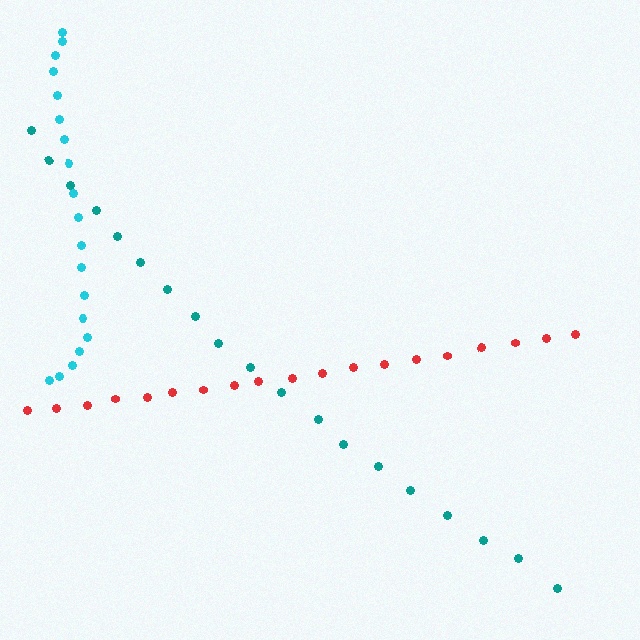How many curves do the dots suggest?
There are 3 distinct paths.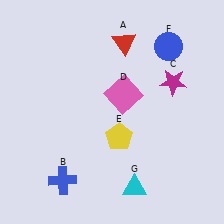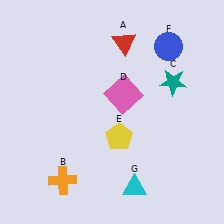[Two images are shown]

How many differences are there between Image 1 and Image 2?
There are 2 differences between the two images.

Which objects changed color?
B changed from blue to orange. C changed from magenta to teal.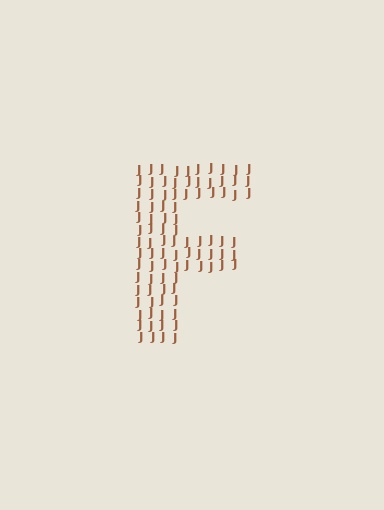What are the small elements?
The small elements are letter J's.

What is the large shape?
The large shape is the letter F.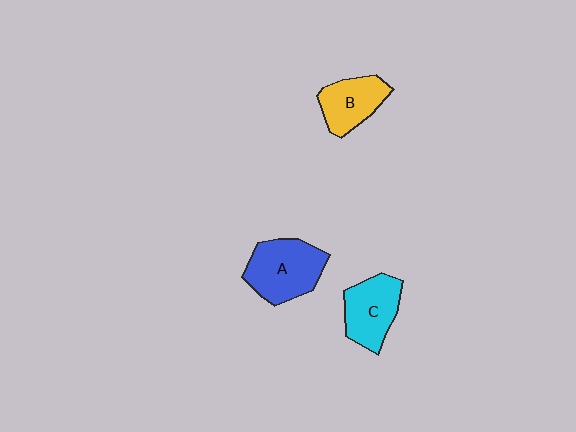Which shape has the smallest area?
Shape B (yellow).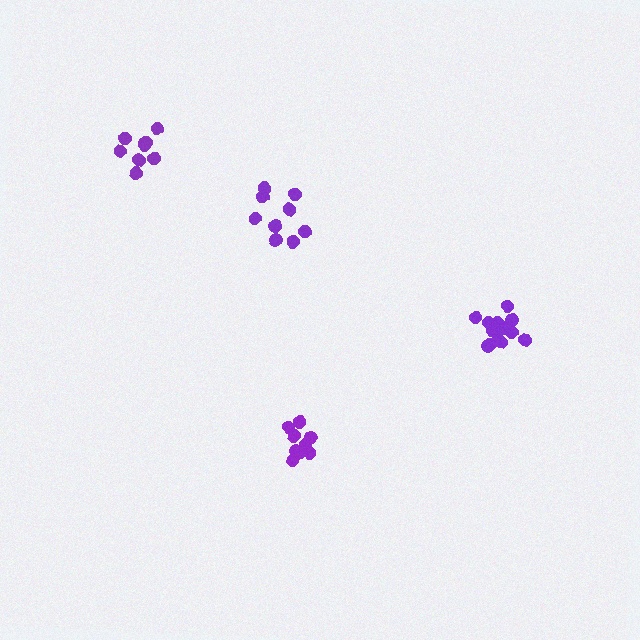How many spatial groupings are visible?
There are 4 spatial groupings.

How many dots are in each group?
Group 1: 12 dots, Group 2: 10 dots, Group 3: 13 dots, Group 4: 8 dots (43 total).